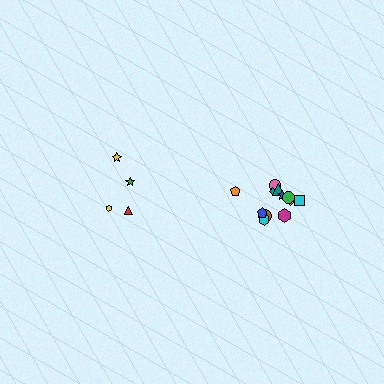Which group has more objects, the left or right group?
The right group.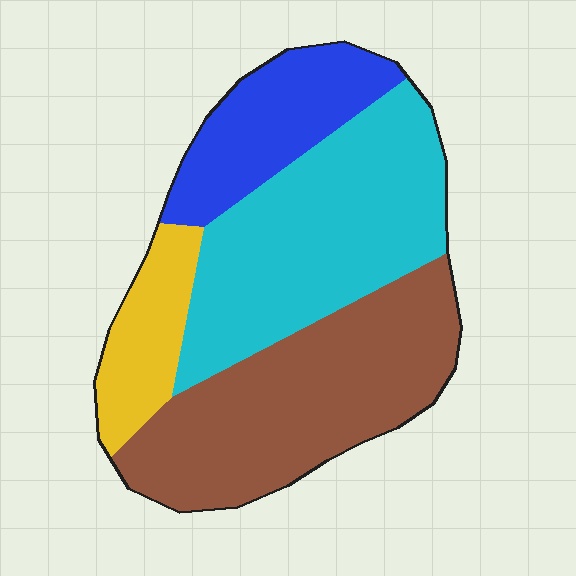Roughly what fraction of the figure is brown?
Brown takes up about three eighths (3/8) of the figure.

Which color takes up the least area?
Yellow, at roughly 10%.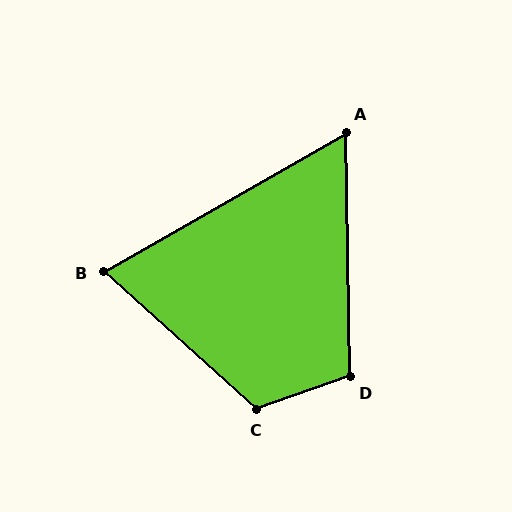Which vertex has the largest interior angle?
C, at approximately 119 degrees.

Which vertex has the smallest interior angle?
A, at approximately 61 degrees.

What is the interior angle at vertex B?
Approximately 72 degrees (acute).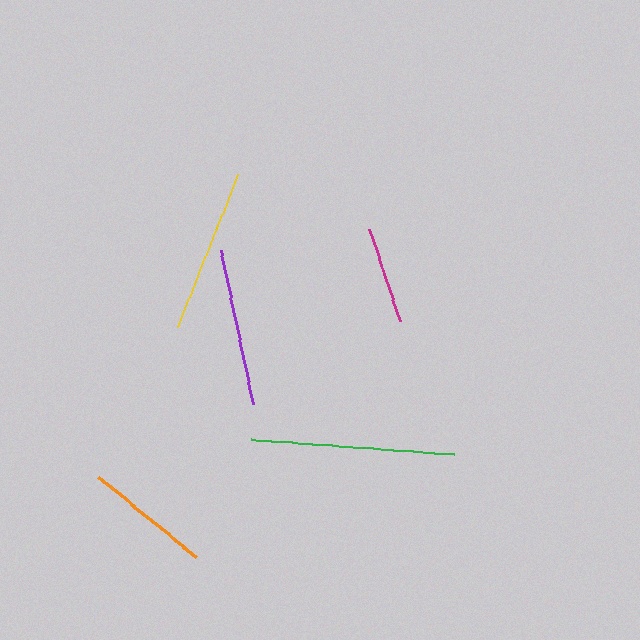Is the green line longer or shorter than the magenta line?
The green line is longer than the magenta line.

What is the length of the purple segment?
The purple segment is approximately 158 pixels long.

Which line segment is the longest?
The green line is the longest at approximately 203 pixels.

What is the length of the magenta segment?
The magenta segment is approximately 97 pixels long.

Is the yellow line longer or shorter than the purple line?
The yellow line is longer than the purple line.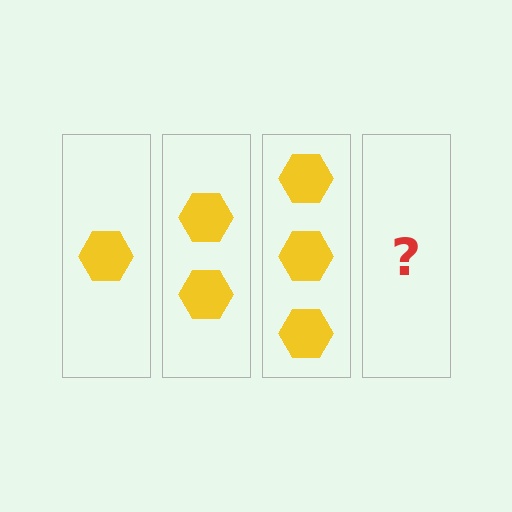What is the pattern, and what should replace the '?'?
The pattern is that each step adds one more hexagon. The '?' should be 4 hexagons.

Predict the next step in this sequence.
The next step is 4 hexagons.